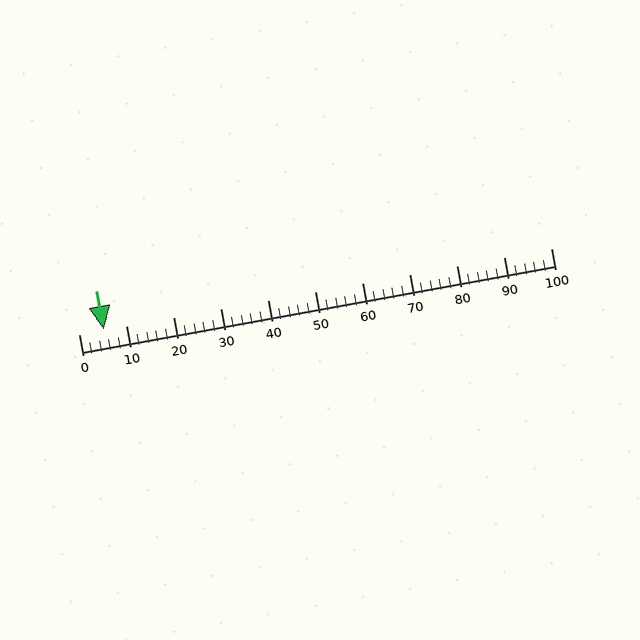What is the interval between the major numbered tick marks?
The major tick marks are spaced 10 units apart.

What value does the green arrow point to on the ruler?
The green arrow points to approximately 5.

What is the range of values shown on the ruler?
The ruler shows values from 0 to 100.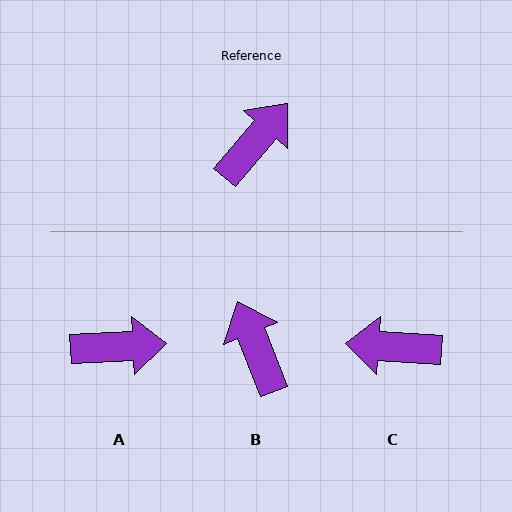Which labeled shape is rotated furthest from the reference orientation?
C, about 126 degrees away.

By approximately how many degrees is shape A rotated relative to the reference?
Approximately 46 degrees clockwise.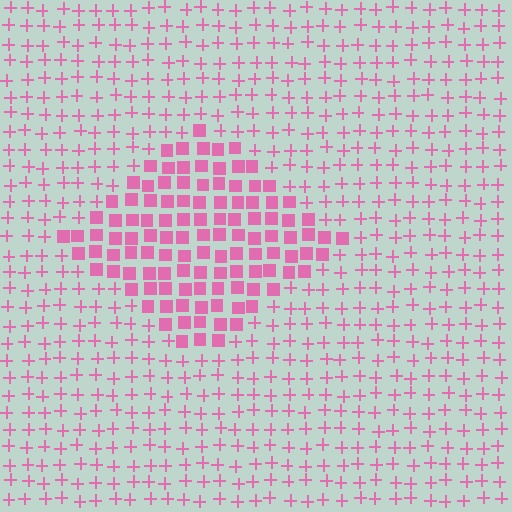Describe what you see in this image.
The image is filled with small pink elements arranged in a uniform grid. A diamond-shaped region contains squares, while the surrounding area contains plus signs. The boundary is defined purely by the change in element shape.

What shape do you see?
I see a diamond.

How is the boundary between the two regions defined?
The boundary is defined by a change in element shape: squares inside vs. plus signs outside. All elements share the same color and spacing.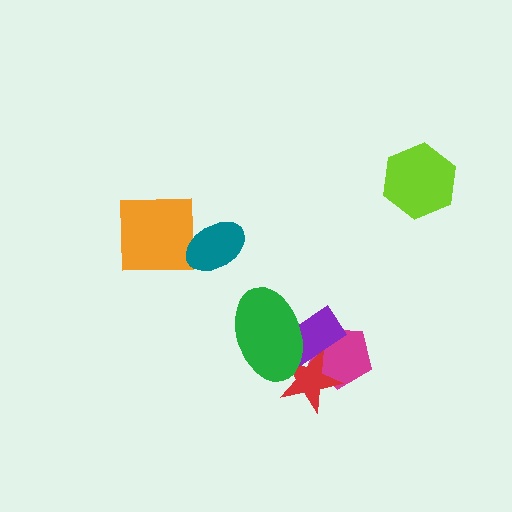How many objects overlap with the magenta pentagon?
2 objects overlap with the magenta pentagon.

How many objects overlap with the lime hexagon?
0 objects overlap with the lime hexagon.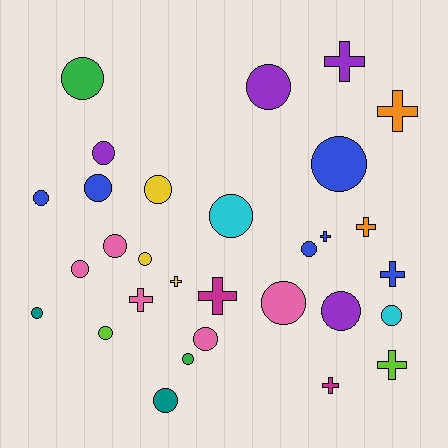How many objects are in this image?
There are 30 objects.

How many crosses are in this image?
There are 10 crosses.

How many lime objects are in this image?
There are 2 lime objects.